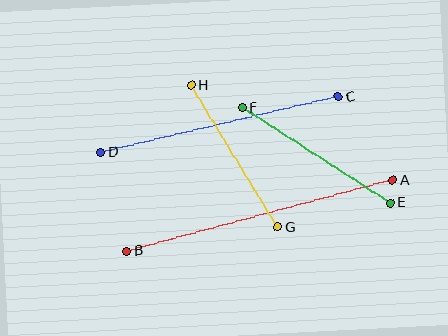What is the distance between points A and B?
The distance is approximately 275 pixels.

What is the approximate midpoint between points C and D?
The midpoint is at approximately (220, 124) pixels.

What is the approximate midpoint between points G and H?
The midpoint is at approximately (234, 156) pixels.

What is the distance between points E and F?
The distance is approximately 176 pixels.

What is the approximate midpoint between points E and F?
The midpoint is at approximately (316, 155) pixels.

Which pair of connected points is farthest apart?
Points A and B are farthest apart.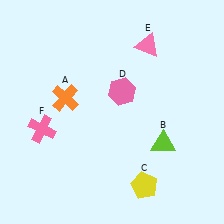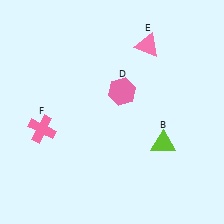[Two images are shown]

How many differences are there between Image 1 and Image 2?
There are 2 differences between the two images.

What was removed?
The orange cross (A), the yellow pentagon (C) were removed in Image 2.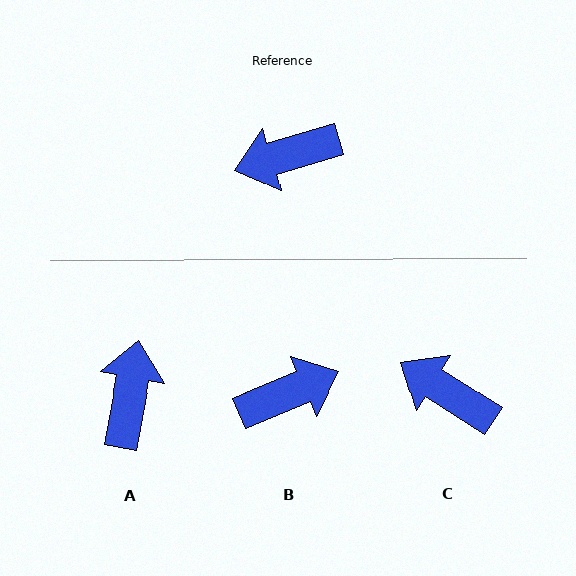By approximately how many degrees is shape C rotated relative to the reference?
Approximately 49 degrees clockwise.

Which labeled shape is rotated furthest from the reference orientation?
B, about 174 degrees away.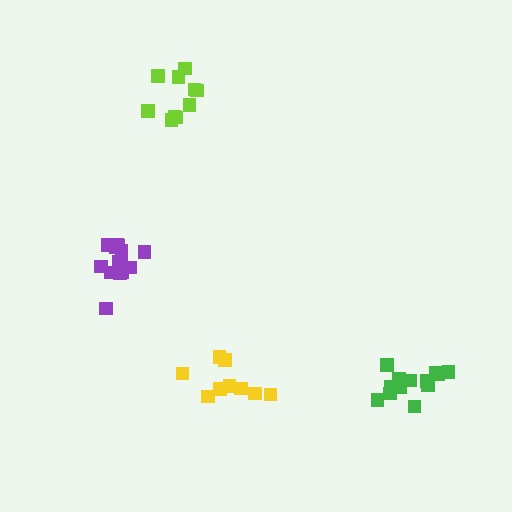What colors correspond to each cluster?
The clusters are colored: lime, purple, green, yellow.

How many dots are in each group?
Group 1: 10 dots, Group 2: 15 dots, Group 3: 14 dots, Group 4: 9 dots (48 total).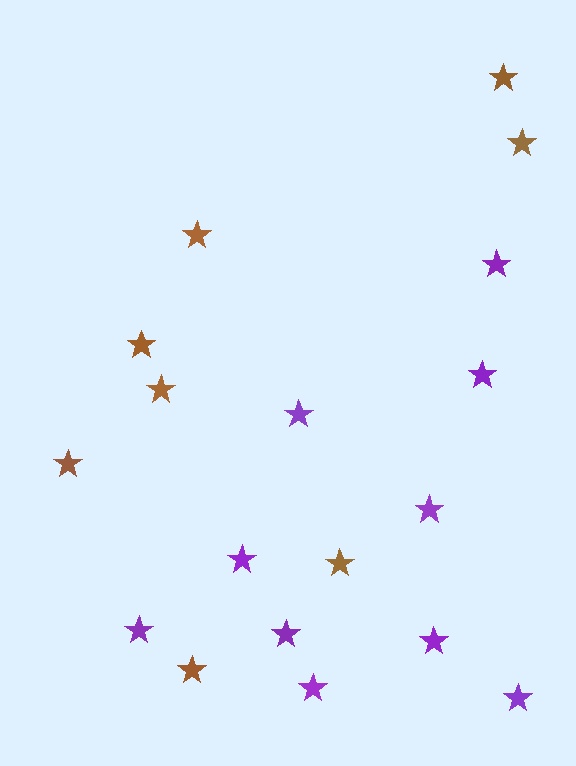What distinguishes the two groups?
There are 2 groups: one group of purple stars (10) and one group of brown stars (8).